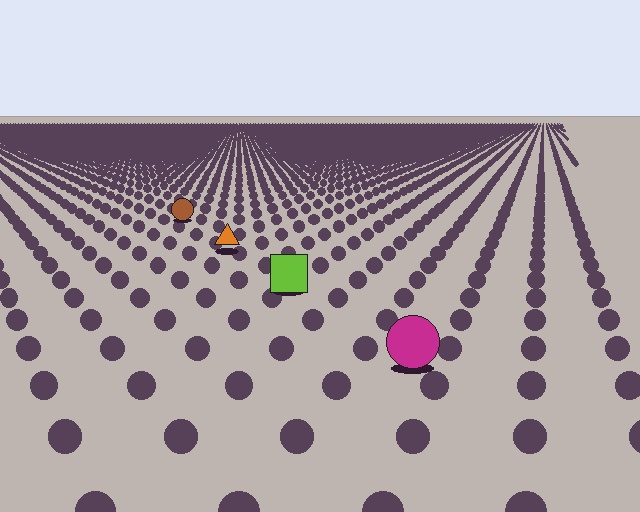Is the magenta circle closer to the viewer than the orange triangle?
Yes. The magenta circle is closer — you can tell from the texture gradient: the ground texture is coarser near it.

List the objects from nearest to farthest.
From nearest to farthest: the magenta circle, the lime square, the orange triangle, the brown circle.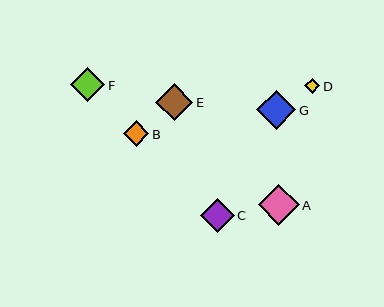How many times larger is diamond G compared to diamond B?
Diamond G is approximately 1.5 times the size of diamond B.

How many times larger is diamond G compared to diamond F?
Diamond G is approximately 1.1 times the size of diamond F.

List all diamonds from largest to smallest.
From largest to smallest: A, G, E, C, F, B, D.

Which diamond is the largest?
Diamond A is the largest with a size of approximately 41 pixels.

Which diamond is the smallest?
Diamond D is the smallest with a size of approximately 15 pixels.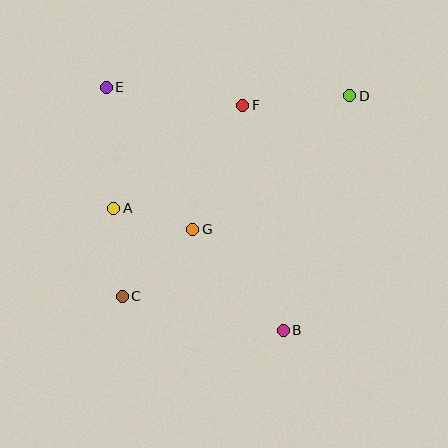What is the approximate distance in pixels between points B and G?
The distance between B and G is approximately 136 pixels.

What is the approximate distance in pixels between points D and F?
The distance between D and F is approximately 107 pixels.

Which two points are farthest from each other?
Points C and D are farthest from each other.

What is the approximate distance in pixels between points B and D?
The distance between B and D is approximately 244 pixels.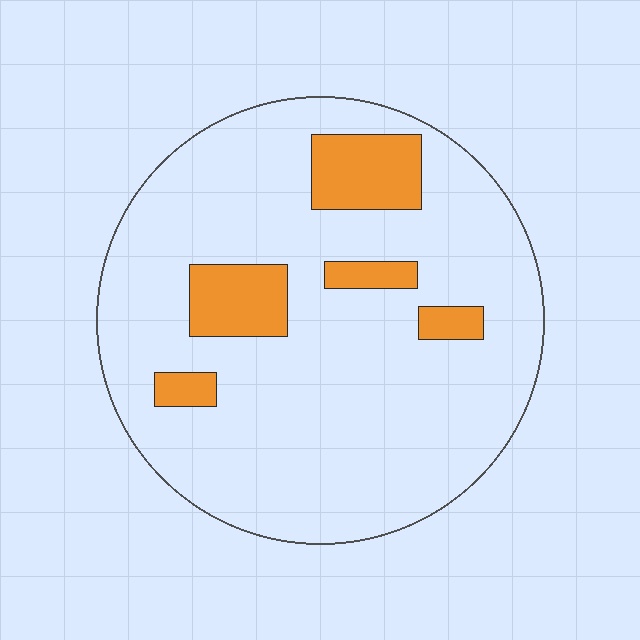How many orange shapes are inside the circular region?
5.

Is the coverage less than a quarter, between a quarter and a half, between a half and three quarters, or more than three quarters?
Less than a quarter.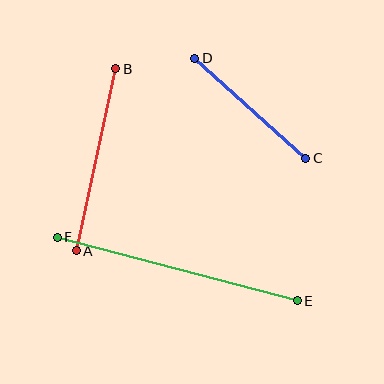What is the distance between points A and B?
The distance is approximately 186 pixels.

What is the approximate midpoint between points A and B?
The midpoint is at approximately (96, 160) pixels.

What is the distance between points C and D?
The distance is approximately 149 pixels.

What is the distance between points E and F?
The distance is approximately 248 pixels.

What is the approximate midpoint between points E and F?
The midpoint is at approximately (177, 269) pixels.